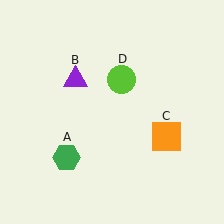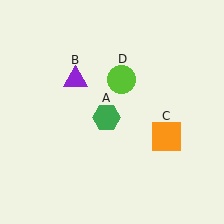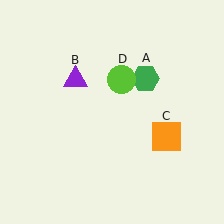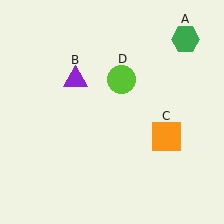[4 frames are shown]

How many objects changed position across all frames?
1 object changed position: green hexagon (object A).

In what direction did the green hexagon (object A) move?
The green hexagon (object A) moved up and to the right.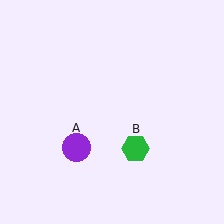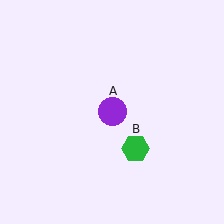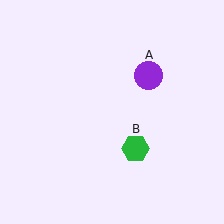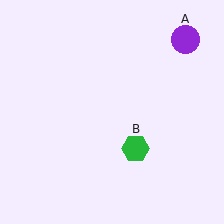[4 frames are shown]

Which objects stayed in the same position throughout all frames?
Green hexagon (object B) remained stationary.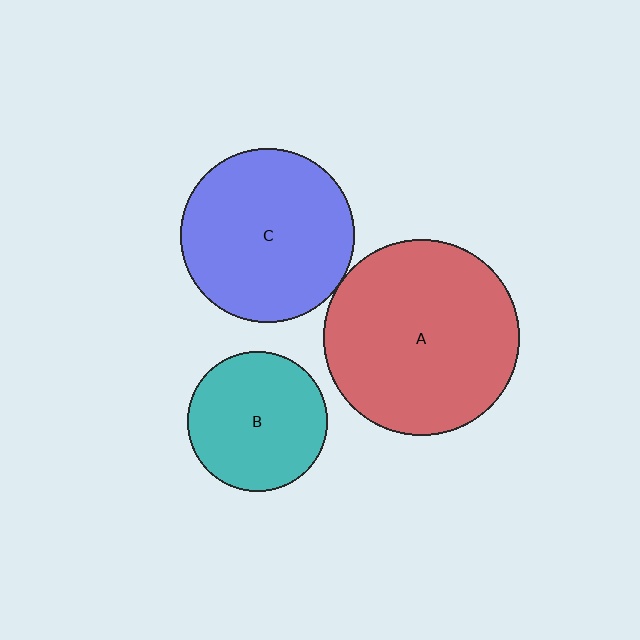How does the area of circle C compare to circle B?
Approximately 1.5 times.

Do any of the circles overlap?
No, none of the circles overlap.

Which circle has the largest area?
Circle A (red).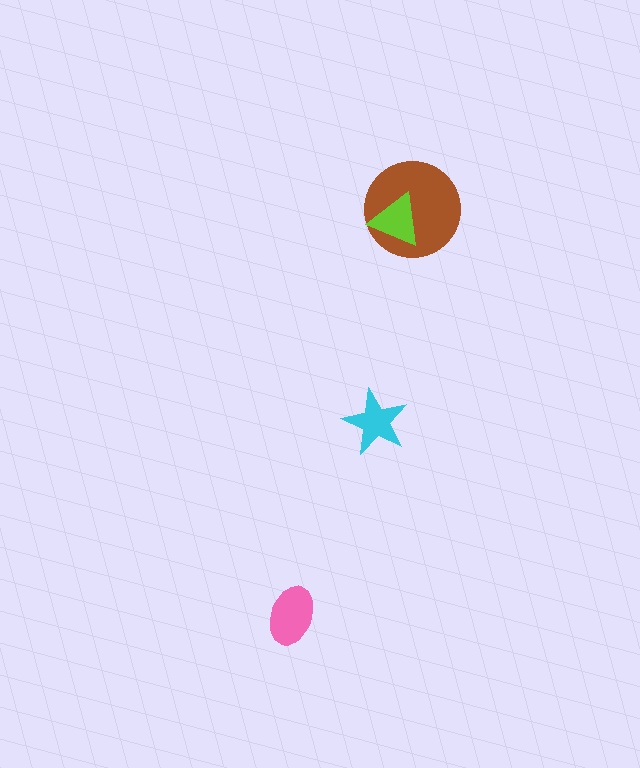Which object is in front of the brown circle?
The lime triangle is in front of the brown circle.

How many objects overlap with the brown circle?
1 object overlaps with the brown circle.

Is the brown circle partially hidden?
Yes, it is partially covered by another shape.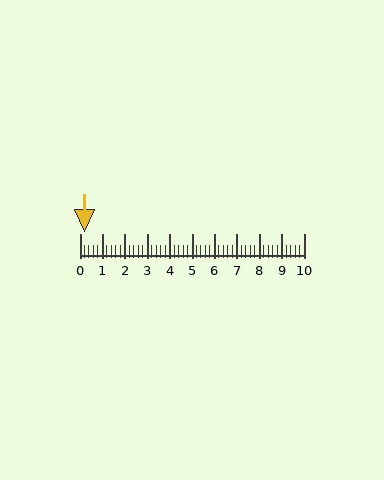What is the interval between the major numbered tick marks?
The major tick marks are spaced 1 units apart.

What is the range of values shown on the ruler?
The ruler shows values from 0 to 10.